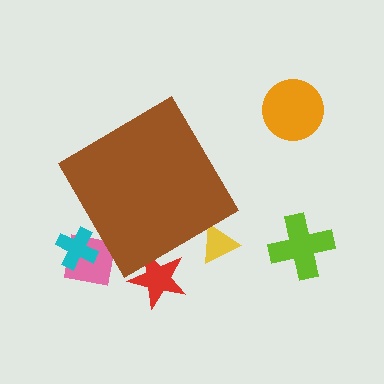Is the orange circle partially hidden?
No, the orange circle is fully visible.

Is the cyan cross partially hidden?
Yes, the cyan cross is partially hidden behind the brown diamond.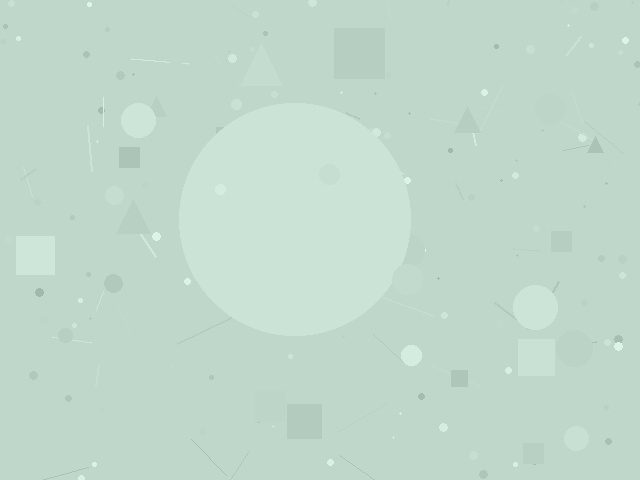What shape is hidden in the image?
A circle is hidden in the image.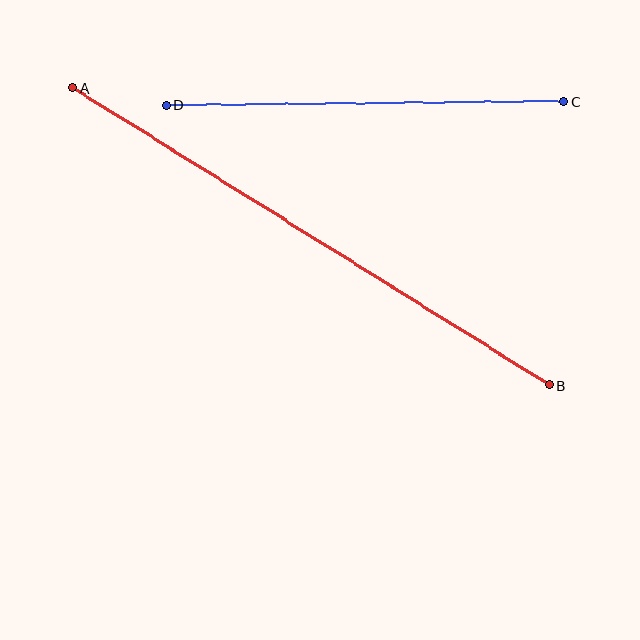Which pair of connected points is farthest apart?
Points A and B are farthest apart.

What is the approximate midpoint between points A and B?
The midpoint is at approximately (311, 237) pixels.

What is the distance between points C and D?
The distance is approximately 398 pixels.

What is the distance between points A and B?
The distance is approximately 561 pixels.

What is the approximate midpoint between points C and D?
The midpoint is at approximately (365, 103) pixels.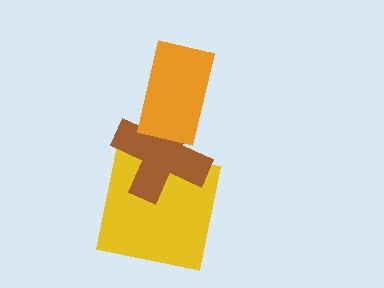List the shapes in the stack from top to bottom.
From top to bottom: the orange rectangle, the brown cross, the yellow square.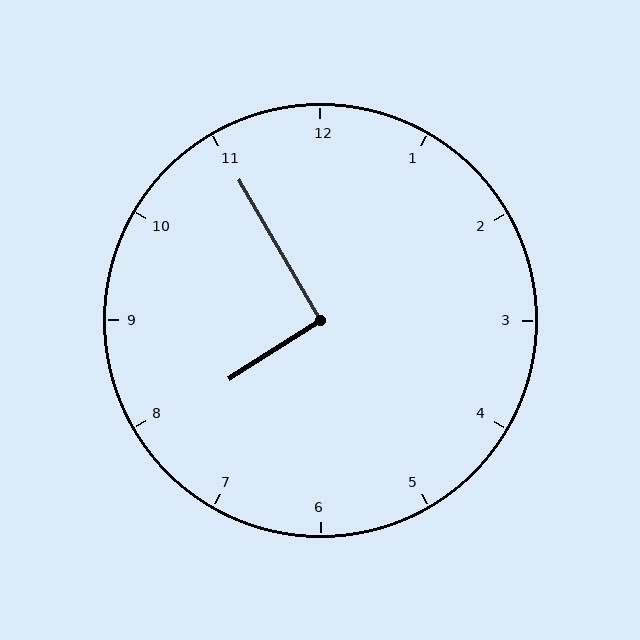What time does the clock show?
7:55.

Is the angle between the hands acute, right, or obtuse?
It is right.